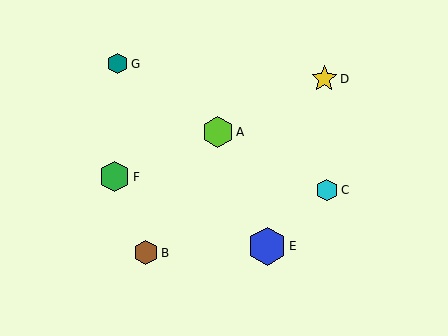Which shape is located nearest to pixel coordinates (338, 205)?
The cyan hexagon (labeled C) at (327, 190) is nearest to that location.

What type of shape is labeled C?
Shape C is a cyan hexagon.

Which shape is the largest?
The blue hexagon (labeled E) is the largest.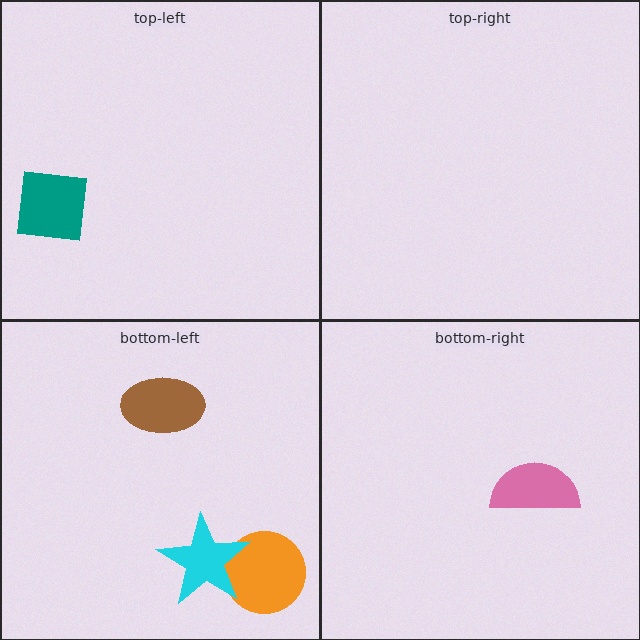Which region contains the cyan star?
The bottom-left region.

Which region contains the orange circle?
The bottom-left region.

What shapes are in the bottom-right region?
The pink semicircle.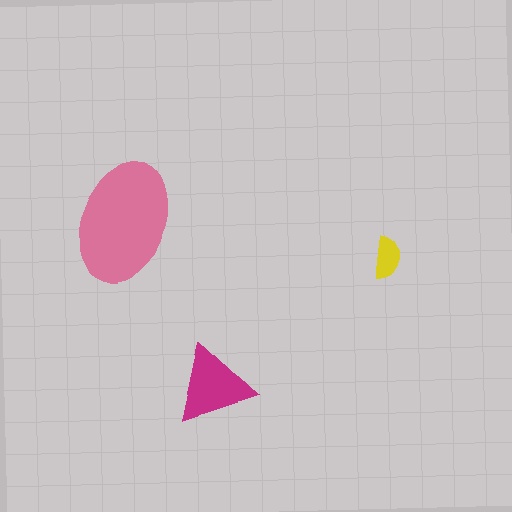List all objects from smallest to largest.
The yellow semicircle, the magenta triangle, the pink ellipse.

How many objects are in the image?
There are 3 objects in the image.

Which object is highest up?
The pink ellipse is topmost.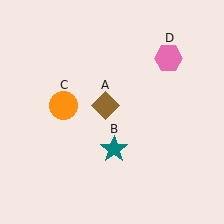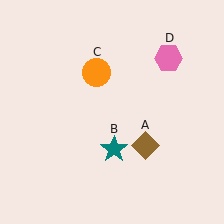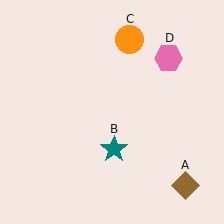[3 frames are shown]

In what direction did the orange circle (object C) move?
The orange circle (object C) moved up and to the right.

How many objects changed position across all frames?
2 objects changed position: brown diamond (object A), orange circle (object C).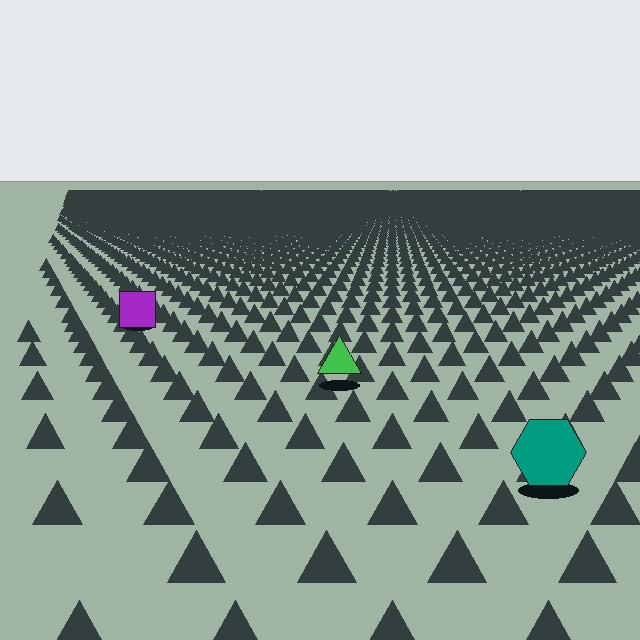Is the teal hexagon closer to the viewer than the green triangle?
Yes. The teal hexagon is closer — you can tell from the texture gradient: the ground texture is coarser near it.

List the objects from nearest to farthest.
From nearest to farthest: the teal hexagon, the green triangle, the purple square.